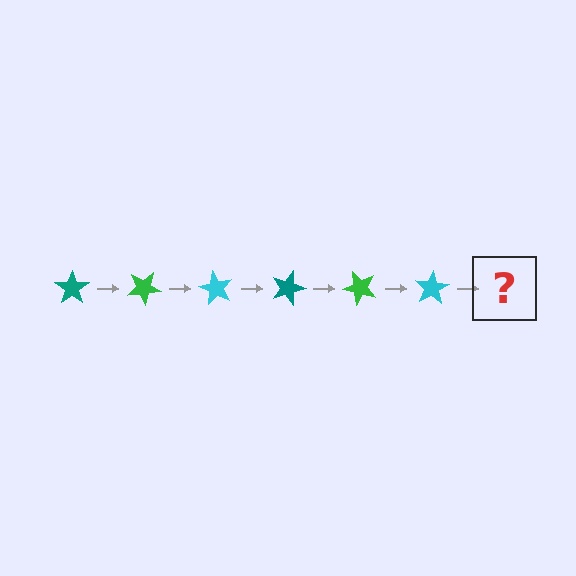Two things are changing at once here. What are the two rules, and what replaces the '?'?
The two rules are that it rotates 30 degrees each step and the color cycles through teal, green, and cyan. The '?' should be a teal star, rotated 180 degrees from the start.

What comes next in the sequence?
The next element should be a teal star, rotated 180 degrees from the start.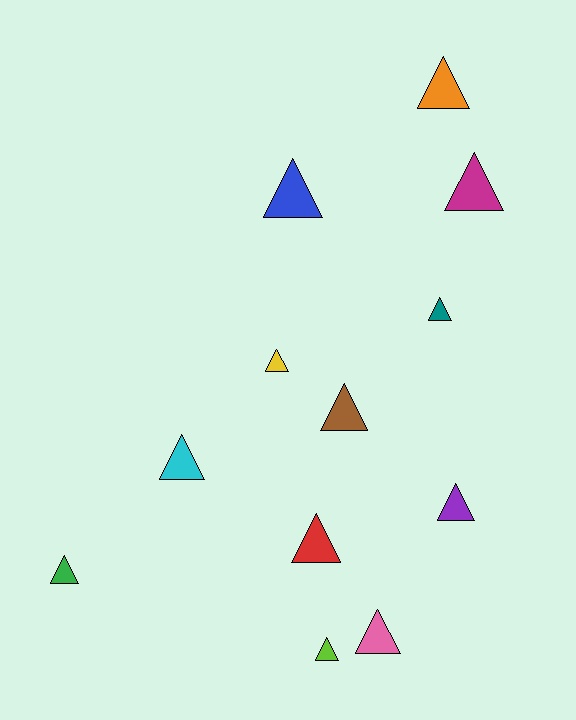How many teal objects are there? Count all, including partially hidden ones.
There is 1 teal object.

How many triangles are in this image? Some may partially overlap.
There are 12 triangles.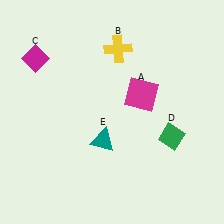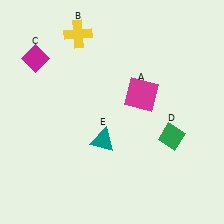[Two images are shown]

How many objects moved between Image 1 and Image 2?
1 object moved between the two images.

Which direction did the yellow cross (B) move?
The yellow cross (B) moved left.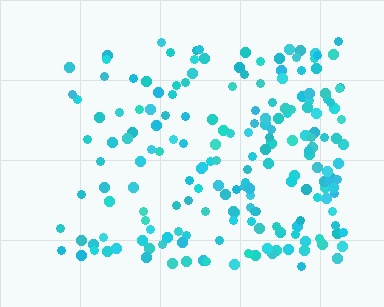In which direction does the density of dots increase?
From left to right, with the right side densest.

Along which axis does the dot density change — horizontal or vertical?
Horizontal.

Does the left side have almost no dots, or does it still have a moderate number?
Still a moderate number, just noticeably fewer than the right.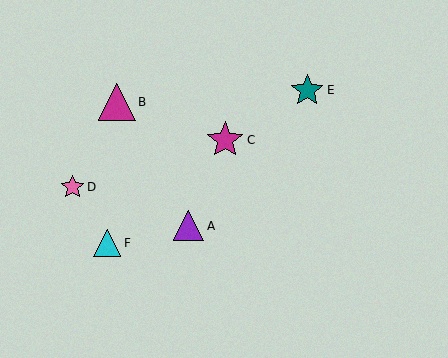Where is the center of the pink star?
The center of the pink star is at (72, 187).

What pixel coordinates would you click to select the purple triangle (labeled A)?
Click at (189, 226) to select the purple triangle A.